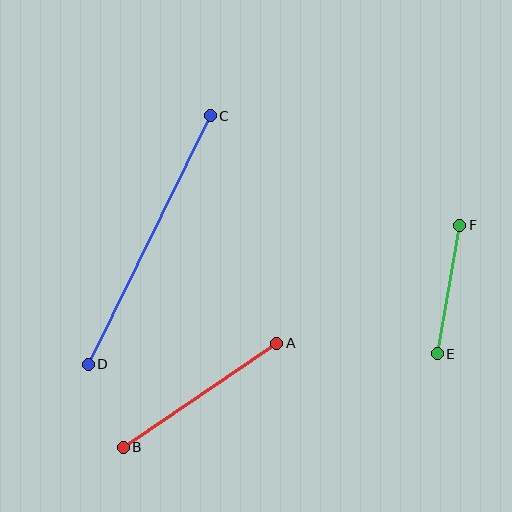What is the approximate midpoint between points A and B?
The midpoint is at approximately (200, 395) pixels.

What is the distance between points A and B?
The distance is approximately 186 pixels.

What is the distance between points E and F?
The distance is approximately 130 pixels.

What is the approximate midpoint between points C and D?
The midpoint is at approximately (149, 240) pixels.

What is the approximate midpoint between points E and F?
The midpoint is at approximately (448, 289) pixels.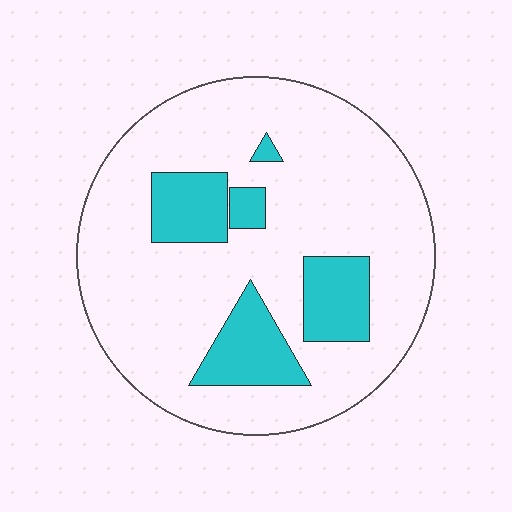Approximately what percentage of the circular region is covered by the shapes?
Approximately 20%.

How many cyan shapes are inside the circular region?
5.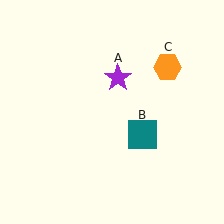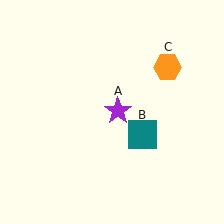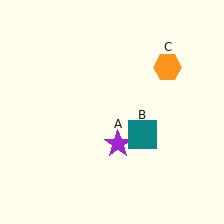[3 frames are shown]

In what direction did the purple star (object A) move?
The purple star (object A) moved down.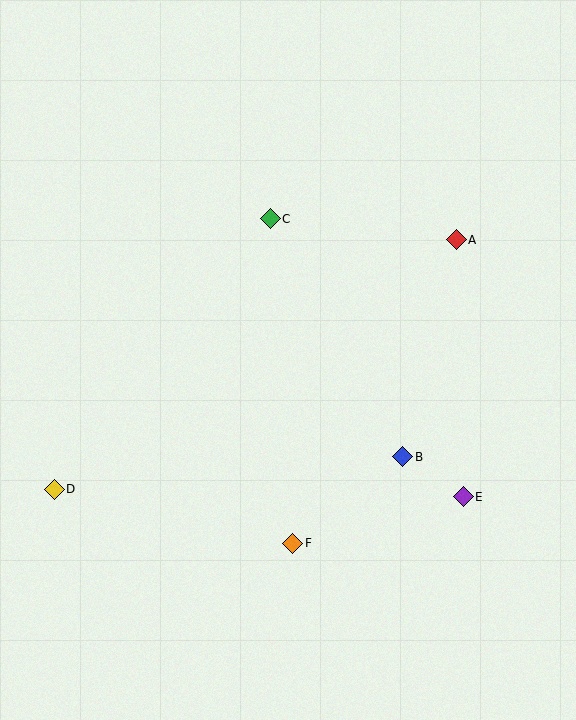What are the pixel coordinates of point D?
Point D is at (54, 489).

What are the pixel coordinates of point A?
Point A is at (456, 240).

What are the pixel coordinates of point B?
Point B is at (403, 457).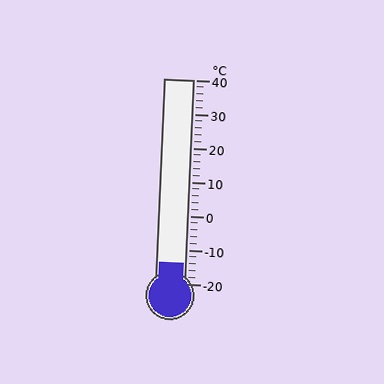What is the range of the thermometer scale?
The thermometer scale ranges from -20°C to 40°C.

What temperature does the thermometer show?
The thermometer shows approximately -14°C.